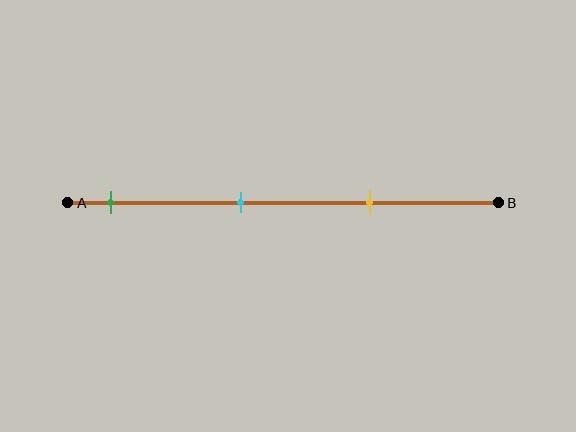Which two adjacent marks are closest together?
The cyan and yellow marks are the closest adjacent pair.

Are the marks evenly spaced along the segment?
Yes, the marks are approximately evenly spaced.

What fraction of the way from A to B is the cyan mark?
The cyan mark is approximately 40% (0.4) of the way from A to B.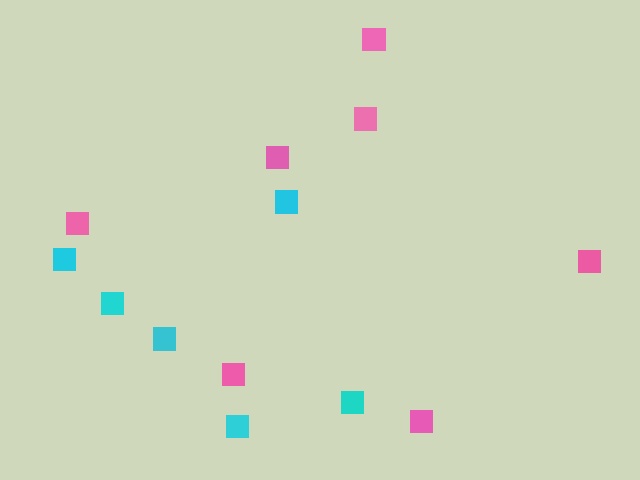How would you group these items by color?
There are 2 groups: one group of pink squares (7) and one group of cyan squares (6).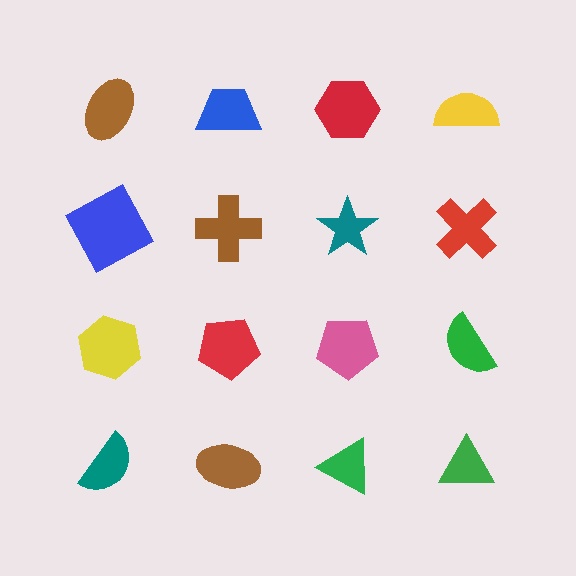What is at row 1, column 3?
A red hexagon.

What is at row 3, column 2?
A red pentagon.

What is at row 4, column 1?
A teal semicircle.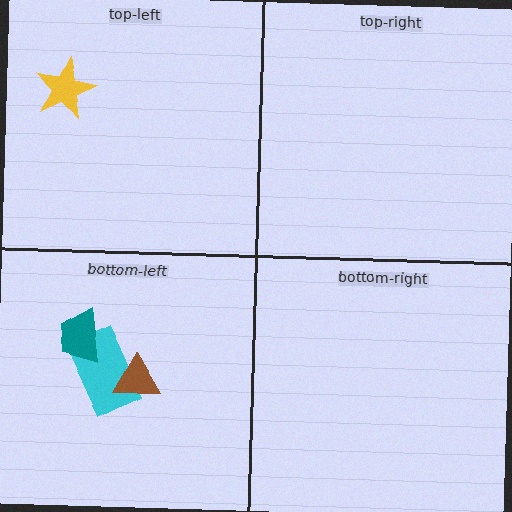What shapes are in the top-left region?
The yellow star.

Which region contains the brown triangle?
The bottom-left region.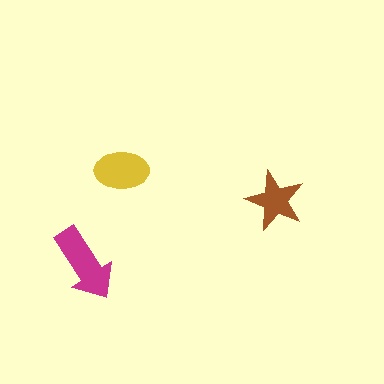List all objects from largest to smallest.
The magenta arrow, the yellow ellipse, the brown star.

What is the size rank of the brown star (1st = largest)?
3rd.